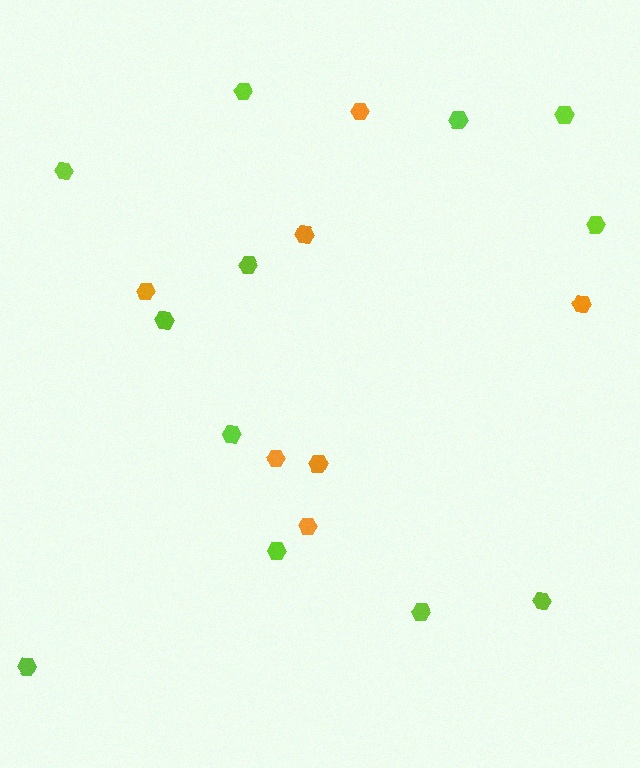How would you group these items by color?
There are 2 groups: one group of orange hexagons (7) and one group of lime hexagons (12).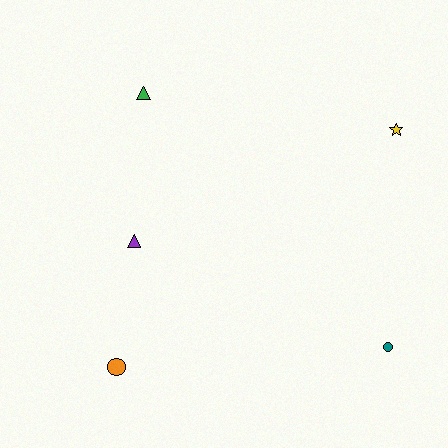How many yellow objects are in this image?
There is 1 yellow object.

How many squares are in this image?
There are no squares.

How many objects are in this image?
There are 5 objects.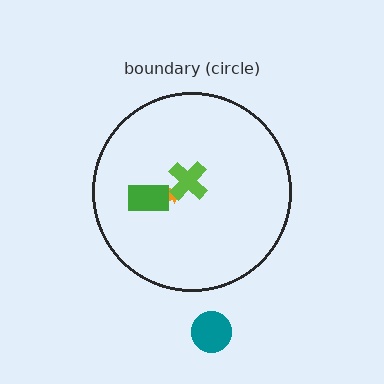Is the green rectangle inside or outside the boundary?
Inside.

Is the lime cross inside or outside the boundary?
Inside.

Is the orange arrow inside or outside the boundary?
Inside.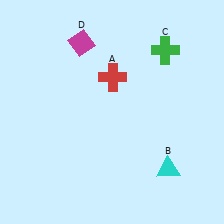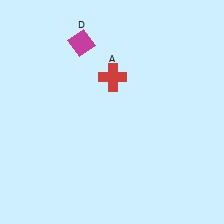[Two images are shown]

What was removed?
The cyan triangle (B), the green cross (C) were removed in Image 2.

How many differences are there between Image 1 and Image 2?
There are 2 differences between the two images.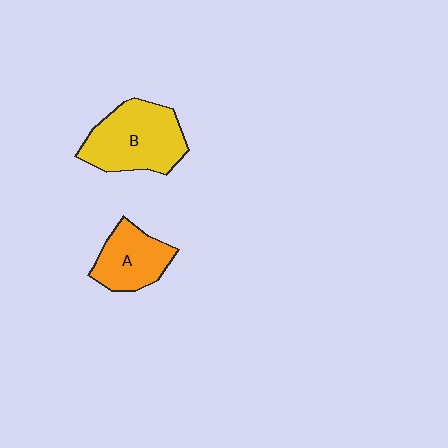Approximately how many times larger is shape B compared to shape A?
Approximately 1.5 times.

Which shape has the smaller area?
Shape A (orange).